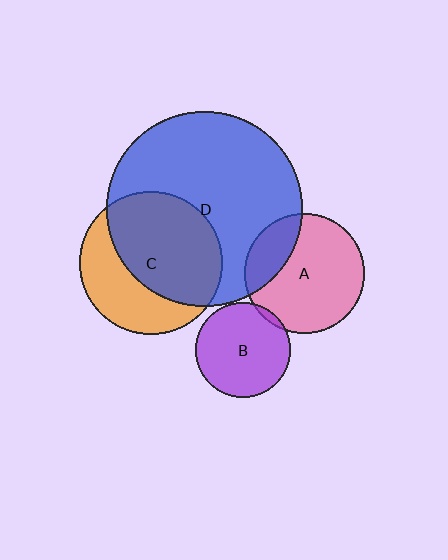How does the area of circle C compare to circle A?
Approximately 1.4 times.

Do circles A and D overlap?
Yes.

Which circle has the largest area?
Circle D (blue).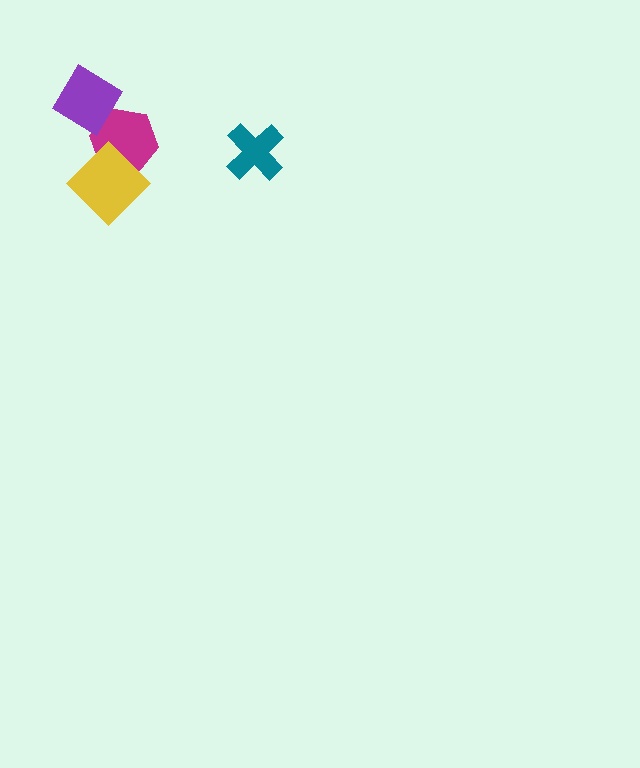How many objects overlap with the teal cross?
0 objects overlap with the teal cross.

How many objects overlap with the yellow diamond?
1 object overlaps with the yellow diamond.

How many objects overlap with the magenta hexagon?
2 objects overlap with the magenta hexagon.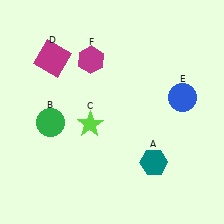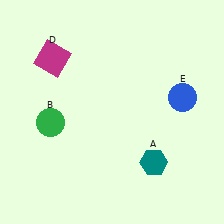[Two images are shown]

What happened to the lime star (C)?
The lime star (C) was removed in Image 2. It was in the bottom-left area of Image 1.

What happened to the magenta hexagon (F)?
The magenta hexagon (F) was removed in Image 2. It was in the top-left area of Image 1.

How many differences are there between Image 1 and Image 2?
There are 2 differences between the two images.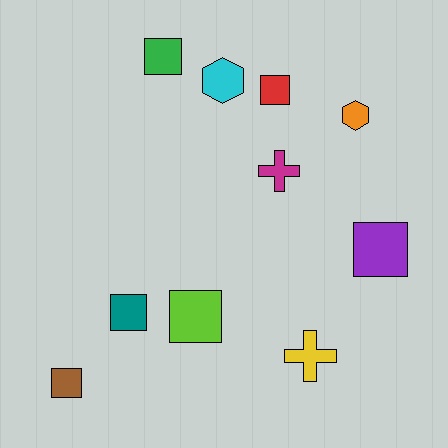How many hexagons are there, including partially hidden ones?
There are 2 hexagons.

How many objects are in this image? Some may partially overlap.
There are 10 objects.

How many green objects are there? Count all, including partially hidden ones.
There is 1 green object.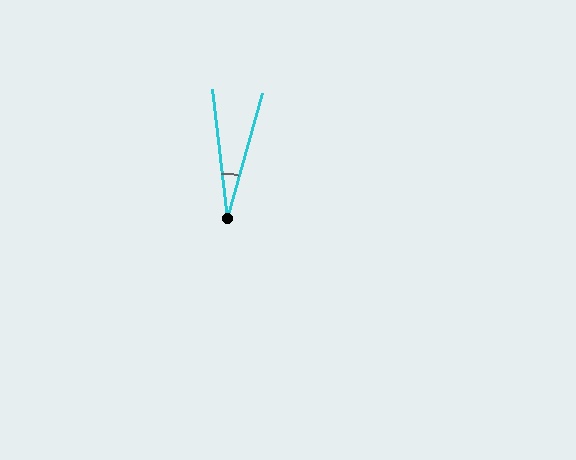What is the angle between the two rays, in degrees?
Approximately 22 degrees.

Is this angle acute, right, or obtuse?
It is acute.